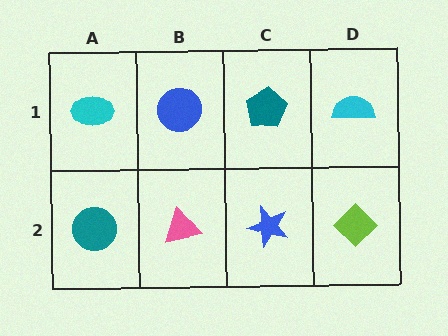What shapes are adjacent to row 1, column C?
A blue star (row 2, column C), a blue circle (row 1, column B), a cyan semicircle (row 1, column D).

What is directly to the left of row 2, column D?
A blue star.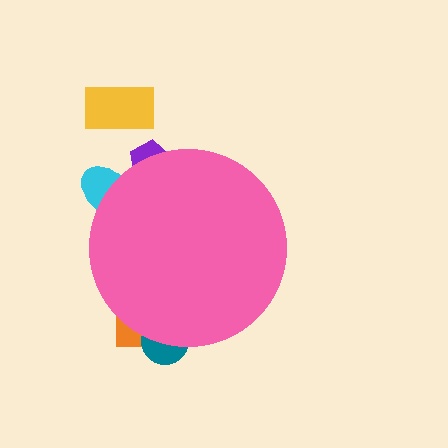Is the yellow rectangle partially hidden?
No, the yellow rectangle is fully visible.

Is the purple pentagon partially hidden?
Yes, the purple pentagon is partially hidden behind the pink circle.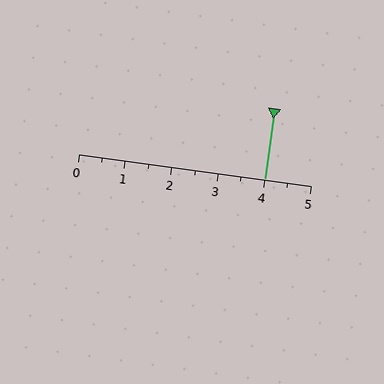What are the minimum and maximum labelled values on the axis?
The axis runs from 0 to 5.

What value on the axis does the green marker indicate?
The marker indicates approximately 4.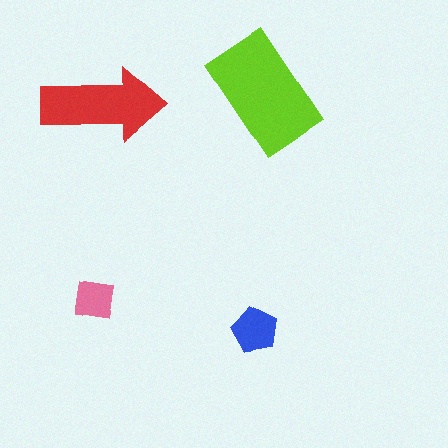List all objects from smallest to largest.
The pink square, the blue pentagon, the red arrow, the lime rectangle.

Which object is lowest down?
The blue pentagon is bottommost.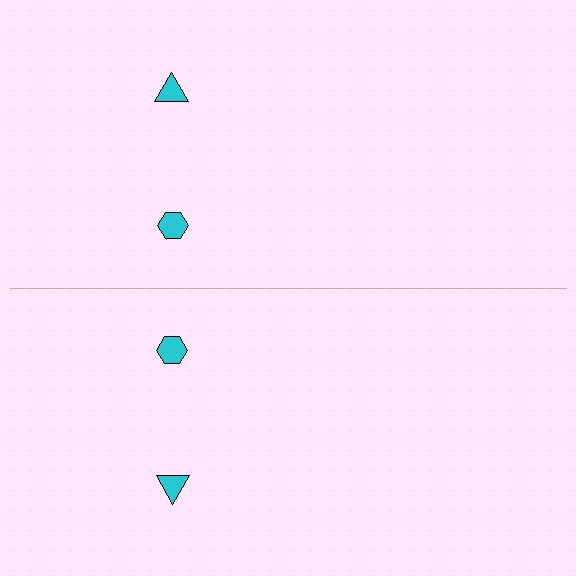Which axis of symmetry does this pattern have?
The pattern has a horizontal axis of symmetry running through the center of the image.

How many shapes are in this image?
There are 4 shapes in this image.